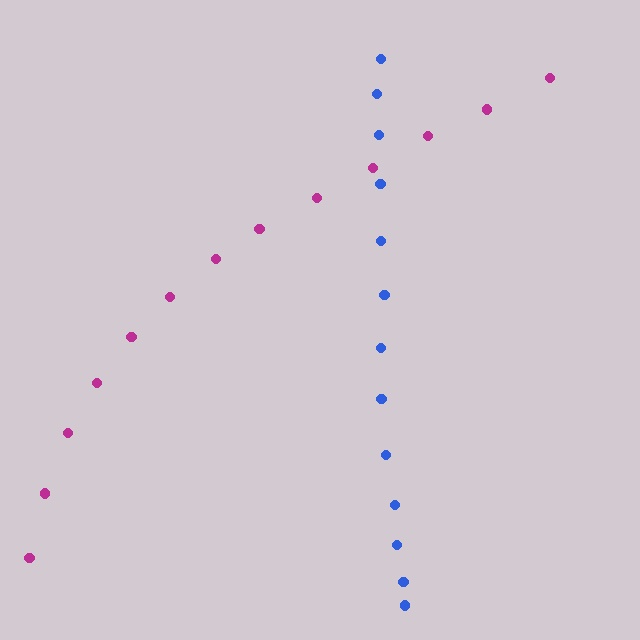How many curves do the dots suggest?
There are 2 distinct paths.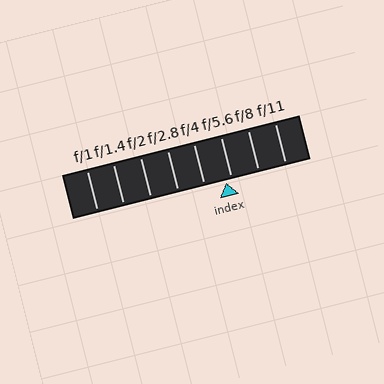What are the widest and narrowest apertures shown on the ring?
The widest aperture shown is f/1 and the narrowest is f/11.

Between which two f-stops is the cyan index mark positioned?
The index mark is between f/4 and f/5.6.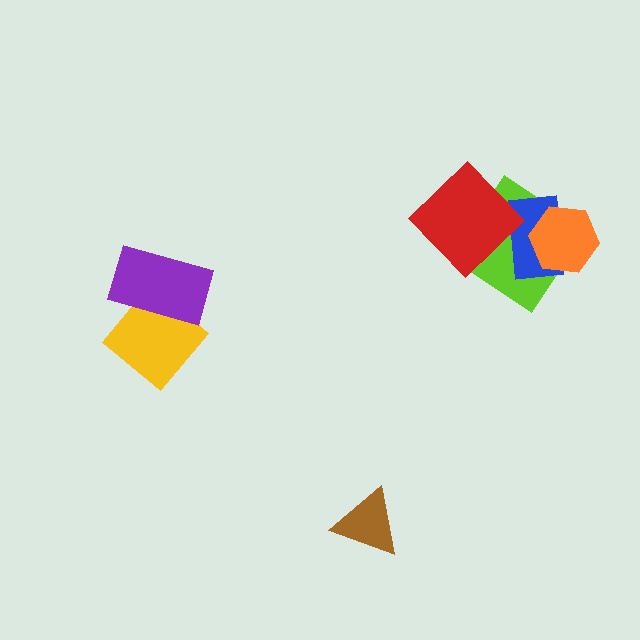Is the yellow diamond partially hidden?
Yes, it is partially covered by another shape.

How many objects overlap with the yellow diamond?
1 object overlaps with the yellow diamond.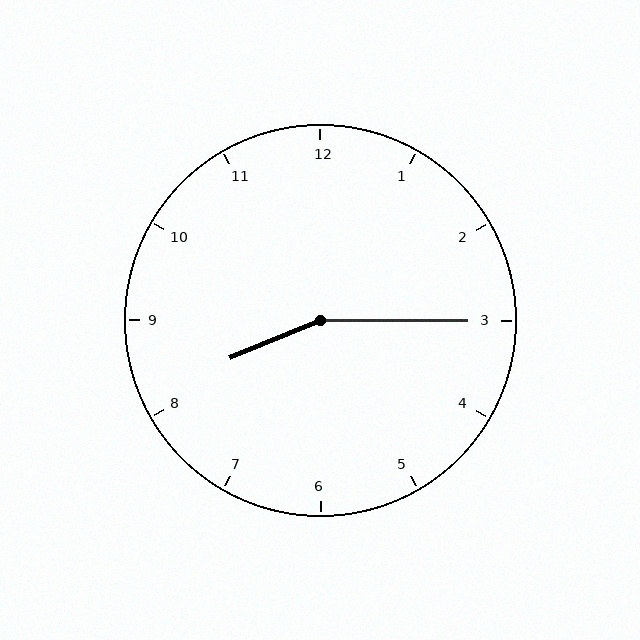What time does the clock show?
8:15.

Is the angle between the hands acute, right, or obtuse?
It is obtuse.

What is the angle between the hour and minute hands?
Approximately 158 degrees.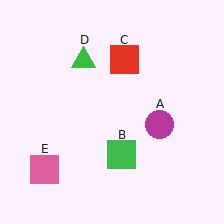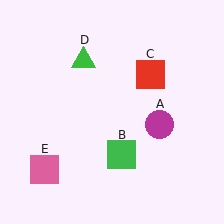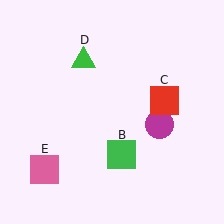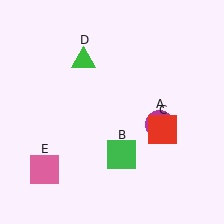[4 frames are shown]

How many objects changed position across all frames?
1 object changed position: red square (object C).